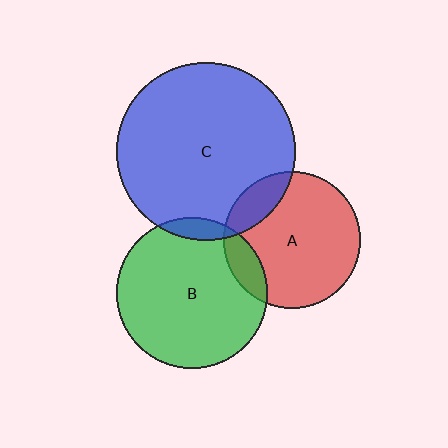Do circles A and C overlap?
Yes.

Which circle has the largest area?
Circle C (blue).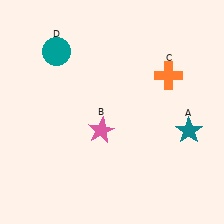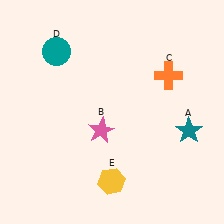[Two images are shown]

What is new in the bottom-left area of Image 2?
A yellow hexagon (E) was added in the bottom-left area of Image 2.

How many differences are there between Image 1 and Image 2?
There is 1 difference between the two images.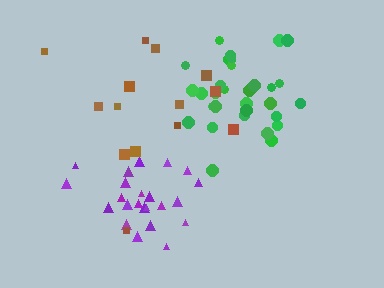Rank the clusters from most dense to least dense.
green, purple, brown.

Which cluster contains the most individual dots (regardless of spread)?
Green (32).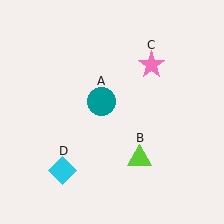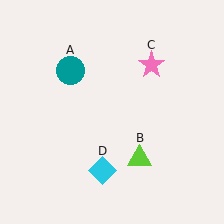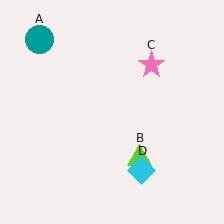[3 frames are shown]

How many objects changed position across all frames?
2 objects changed position: teal circle (object A), cyan diamond (object D).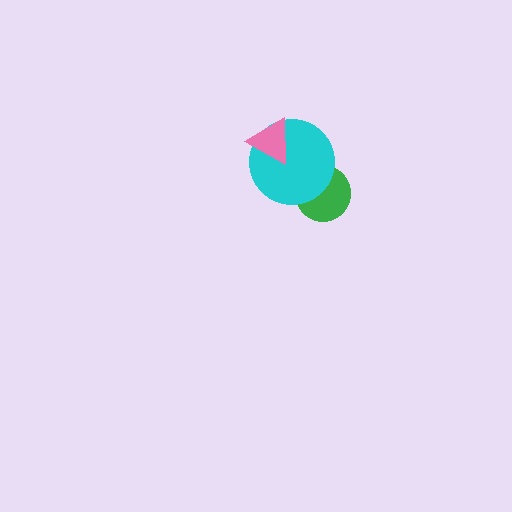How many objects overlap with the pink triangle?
1 object overlaps with the pink triangle.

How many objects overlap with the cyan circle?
2 objects overlap with the cyan circle.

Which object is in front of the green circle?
The cyan circle is in front of the green circle.